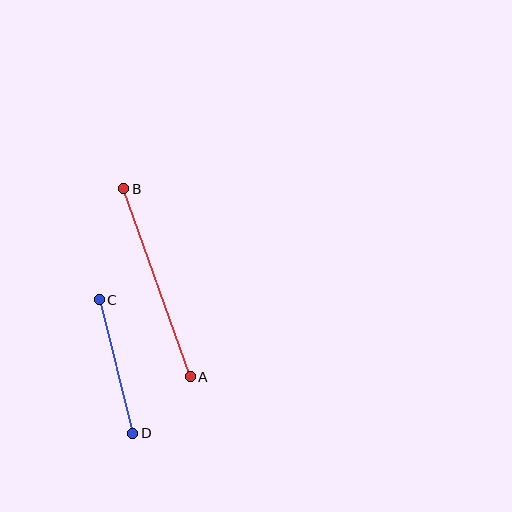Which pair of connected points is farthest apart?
Points A and B are farthest apart.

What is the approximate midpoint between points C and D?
The midpoint is at approximately (116, 367) pixels.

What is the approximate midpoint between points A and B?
The midpoint is at approximately (157, 283) pixels.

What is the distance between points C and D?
The distance is approximately 138 pixels.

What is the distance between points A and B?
The distance is approximately 199 pixels.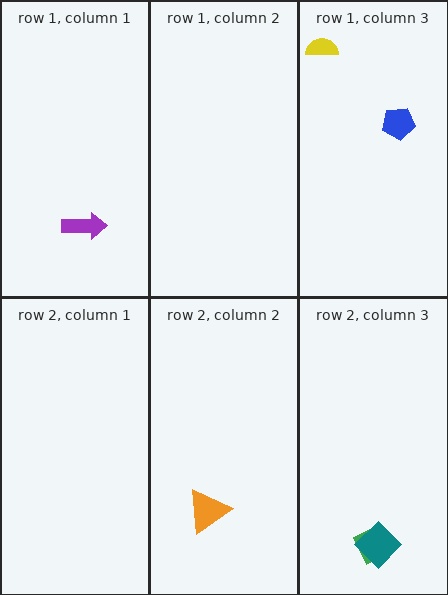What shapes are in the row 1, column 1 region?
The purple arrow.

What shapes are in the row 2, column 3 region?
The green rectangle, the teal diamond.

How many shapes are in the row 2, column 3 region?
2.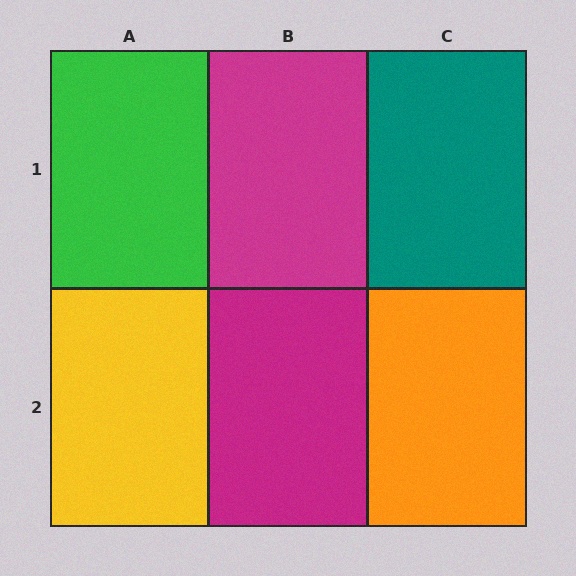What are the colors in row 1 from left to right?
Green, magenta, teal.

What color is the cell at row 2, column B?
Magenta.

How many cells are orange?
1 cell is orange.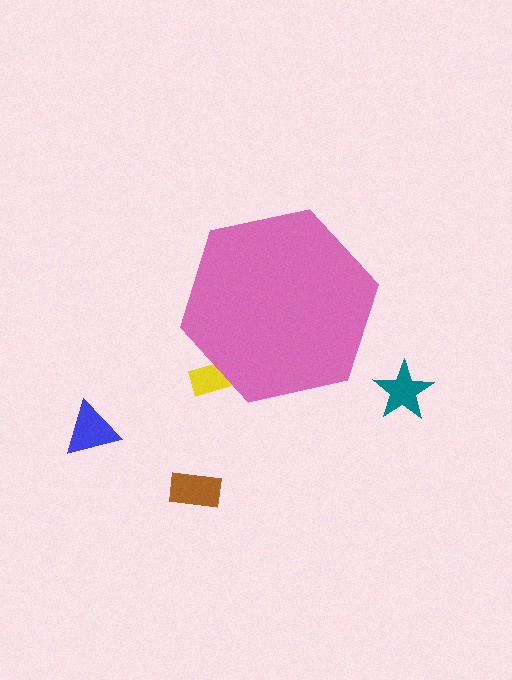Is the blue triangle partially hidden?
No, the blue triangle is fully visible.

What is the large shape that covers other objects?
A pink hexagon.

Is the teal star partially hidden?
No, the teal star is fully visible.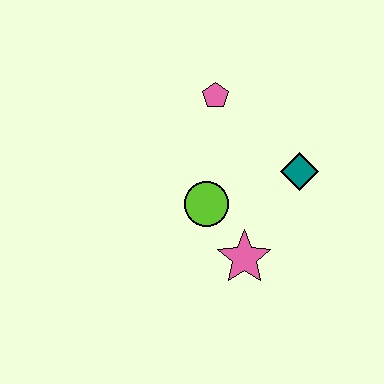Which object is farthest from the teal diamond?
The pink pentagon is farthest from the teal diamond.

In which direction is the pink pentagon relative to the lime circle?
The pink pentagon is above the lime circle.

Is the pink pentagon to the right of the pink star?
No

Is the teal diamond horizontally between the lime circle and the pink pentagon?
No